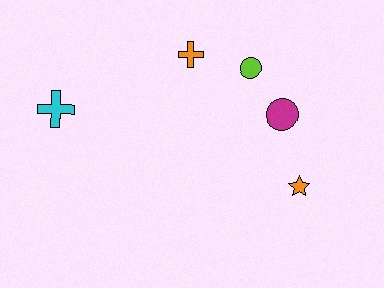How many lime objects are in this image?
There is 1 lime object.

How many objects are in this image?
There are 5 objects.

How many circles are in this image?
There are 2 circles.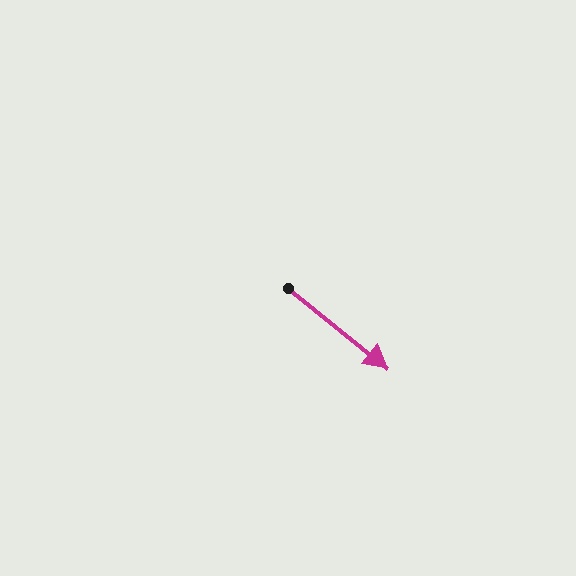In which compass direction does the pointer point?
Southeast.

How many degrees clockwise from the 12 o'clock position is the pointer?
Approximately 129 degrees.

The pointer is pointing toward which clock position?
Roughly 4 o'clock.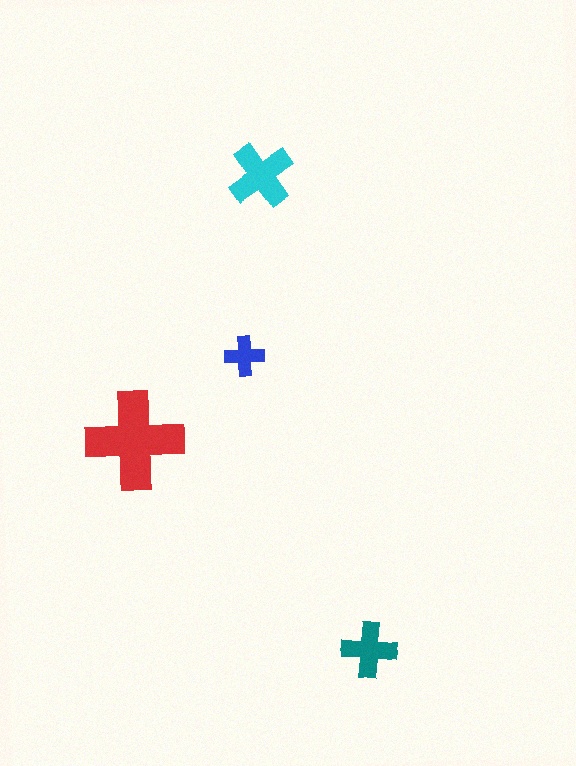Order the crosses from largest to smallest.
the red one, the cyan one, the teal one, the blue one.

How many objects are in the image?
There are 4 objects in the image.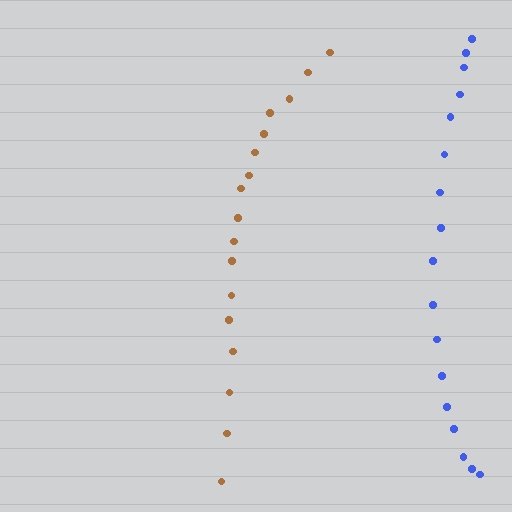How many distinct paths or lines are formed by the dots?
There are 2 distinct paths.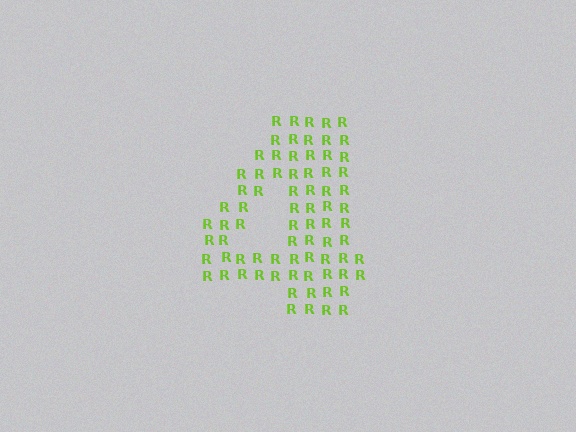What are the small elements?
The small elements are letter R's.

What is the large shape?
The large shape is the digit 4.